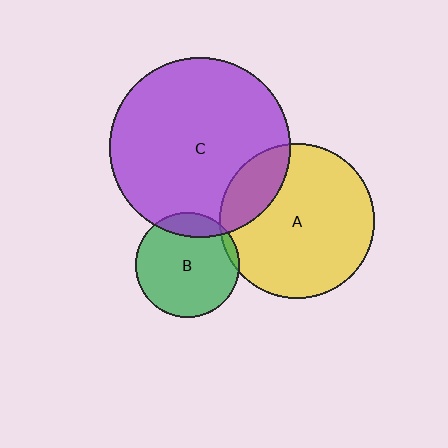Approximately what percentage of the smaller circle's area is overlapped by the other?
Approximately 5%.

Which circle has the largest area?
Circle C (purple).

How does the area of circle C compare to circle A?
Approximately 1.4 times.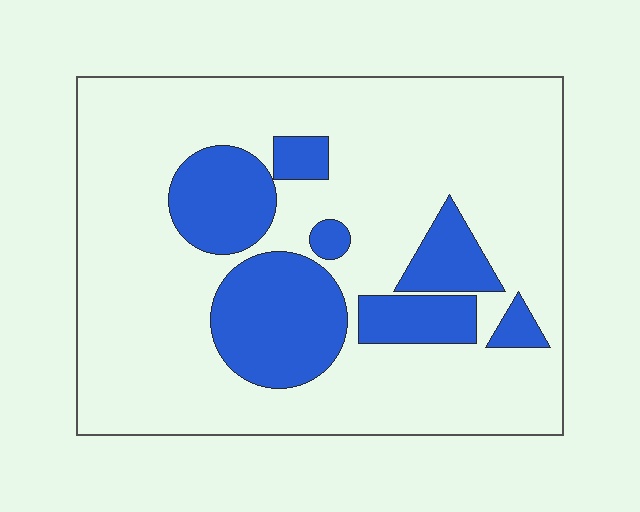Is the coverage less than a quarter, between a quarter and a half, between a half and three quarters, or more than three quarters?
Less than a quarter.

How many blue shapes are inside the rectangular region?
7.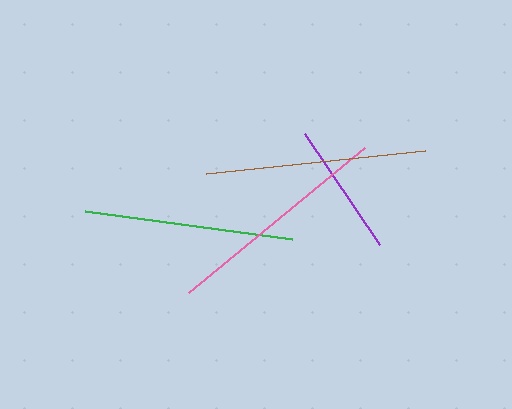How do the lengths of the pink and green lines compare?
The pink and green lines are approximately the same length.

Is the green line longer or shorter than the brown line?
The brown line is longer than the green line.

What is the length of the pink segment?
The pink segment is approximately 228 pixels long.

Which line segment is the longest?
The pink line is the longest at approximately 228 pixels.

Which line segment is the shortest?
The purple line is the shortest at approximately 134 pixels.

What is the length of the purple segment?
The purple segment is approximately 134 pixels long.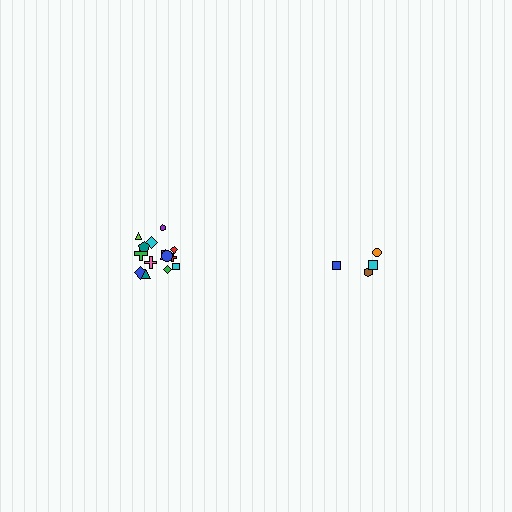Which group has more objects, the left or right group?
The left group.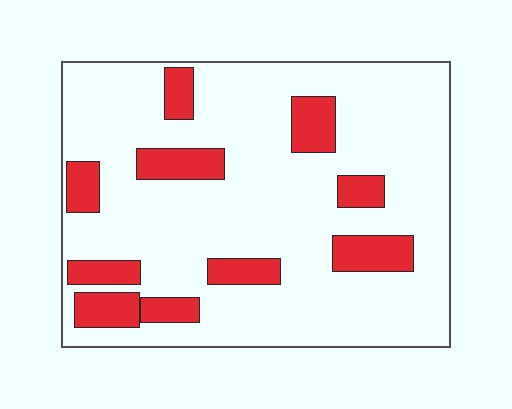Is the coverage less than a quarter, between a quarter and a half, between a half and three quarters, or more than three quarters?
Less than a quarter.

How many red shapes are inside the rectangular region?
10.